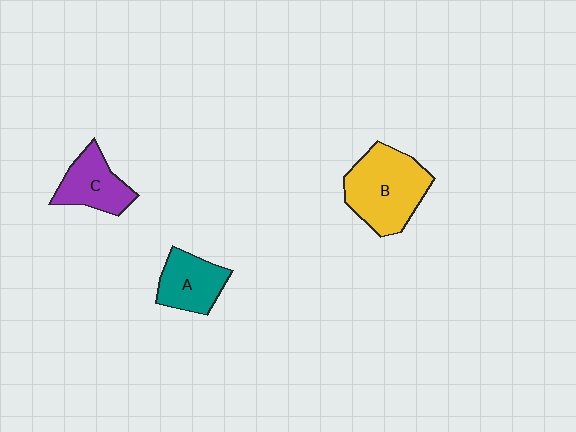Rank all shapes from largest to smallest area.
From largest to smallest: B (yellow), C (purple), A (teal).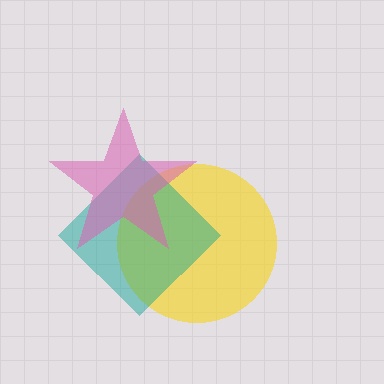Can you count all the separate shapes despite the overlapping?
Yes, there are 3 separate shapes.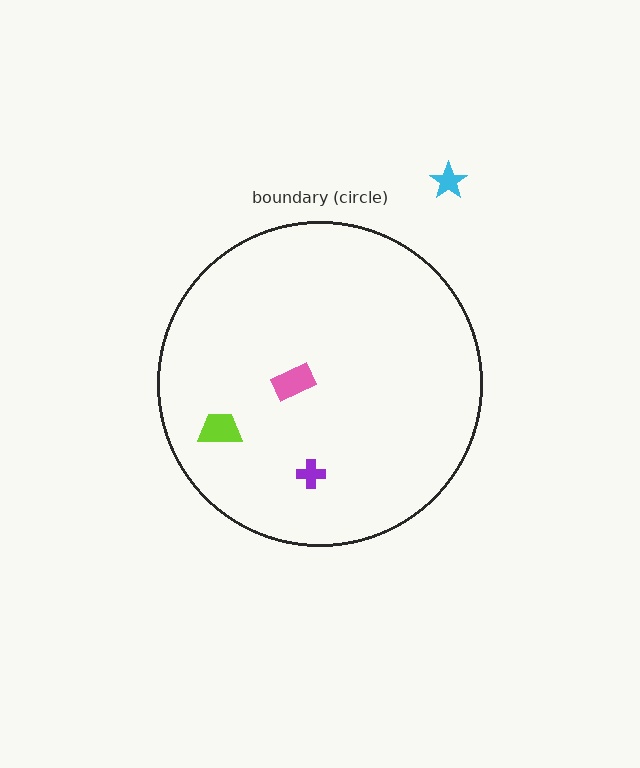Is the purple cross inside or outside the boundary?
Inside.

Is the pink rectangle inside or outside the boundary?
Inside.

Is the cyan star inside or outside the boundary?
Outside.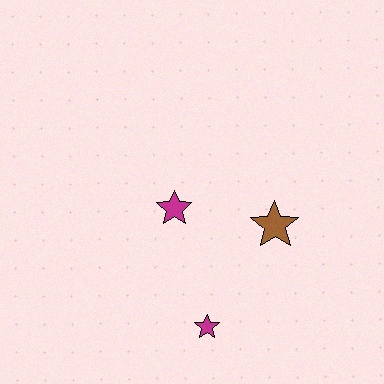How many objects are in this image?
There are 3 objects.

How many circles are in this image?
There are no circles.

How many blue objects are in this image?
There are no blue objects.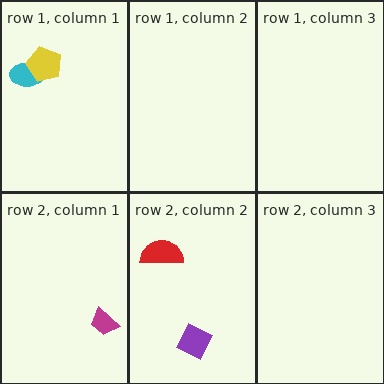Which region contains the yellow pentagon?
The row 1, column 1 region.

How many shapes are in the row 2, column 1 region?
1.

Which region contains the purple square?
The row 2, column 2 region.